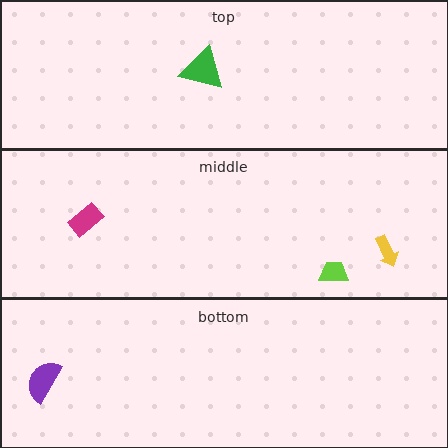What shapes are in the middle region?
The yellow arrow, the magenta rectangle, the lime trapezoid.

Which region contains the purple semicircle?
The bottom region.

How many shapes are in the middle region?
3.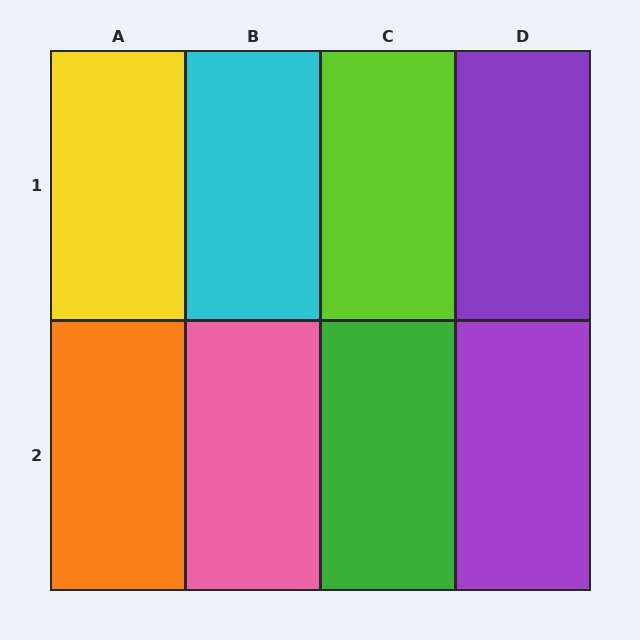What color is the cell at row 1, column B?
Cyan.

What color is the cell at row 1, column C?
Lime.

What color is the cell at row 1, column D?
Purple.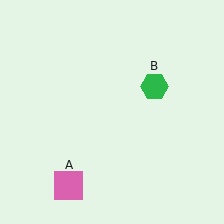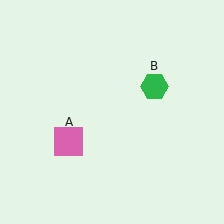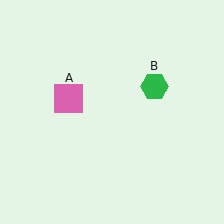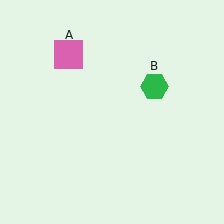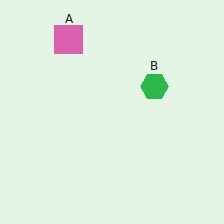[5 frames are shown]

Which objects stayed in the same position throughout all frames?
Green hexagon (object B) remained stationary.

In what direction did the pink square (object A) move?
The pink square (object A) moved up.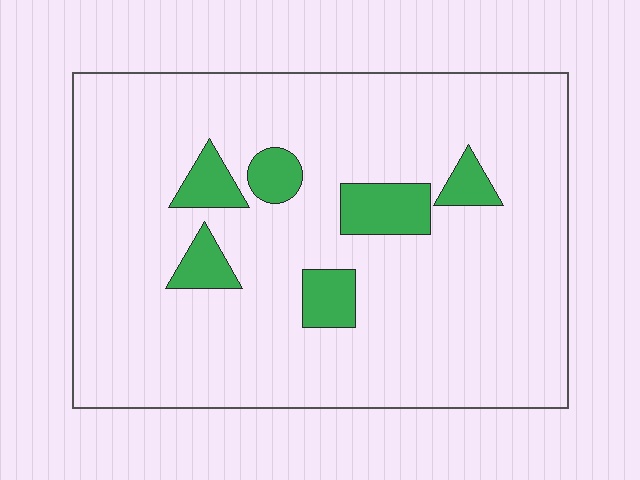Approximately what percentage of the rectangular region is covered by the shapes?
Approximately 10%.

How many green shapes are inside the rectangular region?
6.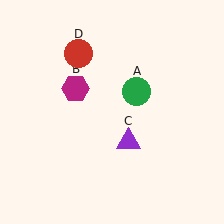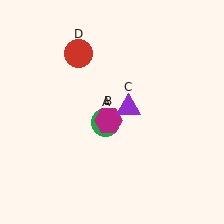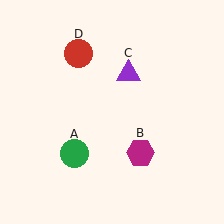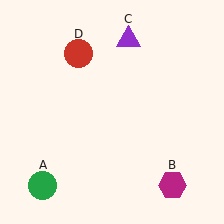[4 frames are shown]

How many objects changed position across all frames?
3 objects changed position: green circle (object A), magenta hexagon (object B), purple triangle (object C).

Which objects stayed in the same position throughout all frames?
Red circle (object D) remained stationary.